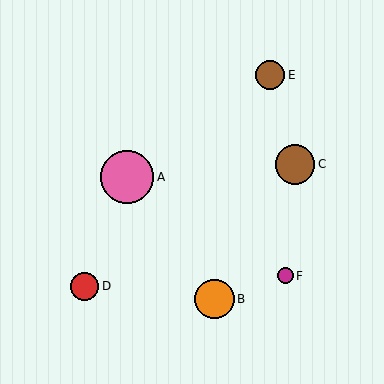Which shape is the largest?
The pink circle (labeled A) is the largest.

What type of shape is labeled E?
Shape E is a brown circle.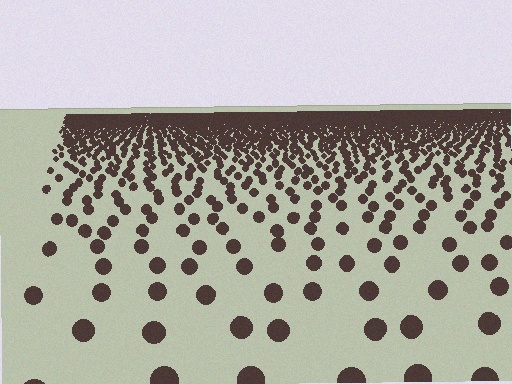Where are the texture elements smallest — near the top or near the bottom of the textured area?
Near the top.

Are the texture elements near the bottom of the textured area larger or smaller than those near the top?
Larger. Near the bottom, elements are closer to the viewer and appear at a bigger on-screen size.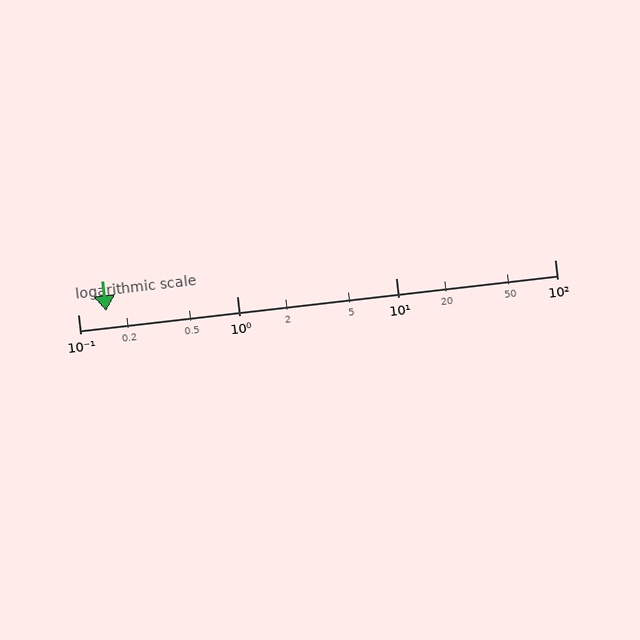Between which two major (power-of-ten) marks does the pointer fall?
The pointer is between 0.1 and 1.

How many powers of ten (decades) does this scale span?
The scale spans 3 decades, from 0.1 to 100.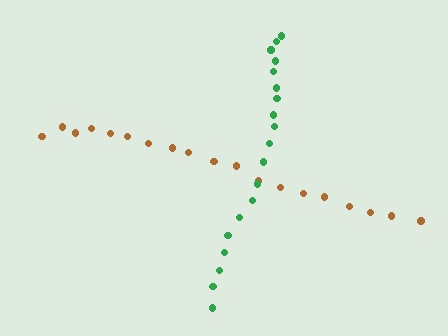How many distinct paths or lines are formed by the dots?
There are 2 distinct paths.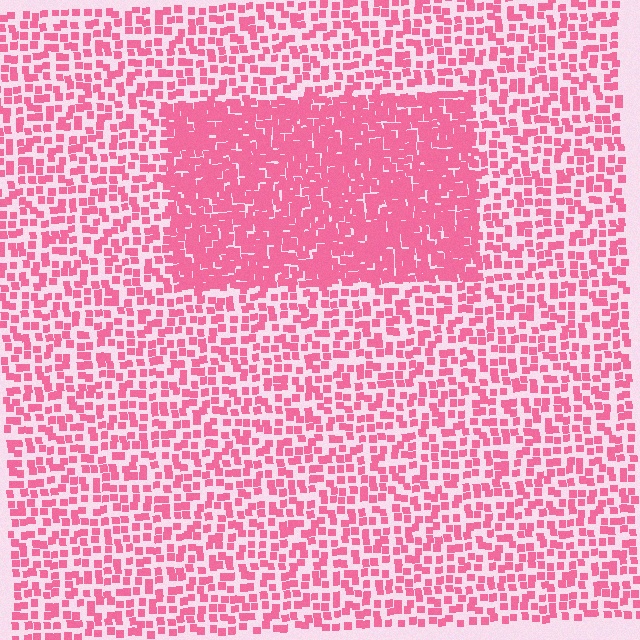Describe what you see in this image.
The image contains small pink elements arranged at two different densities. A rectangle-shaped region is visible where the elements are more densely packed than the surrounding area.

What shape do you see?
I see a rectangle.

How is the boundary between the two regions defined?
The boundary is defined by a change in element density (approximately 2.2x ratio). All elements are the same color, size, and shape.